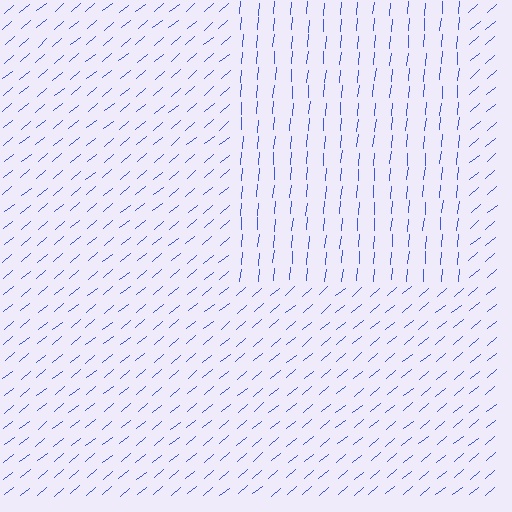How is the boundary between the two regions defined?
The boundary is defined purely by a change in line orientation (approximately 45 degrees difference). All lines are the same color and thickness.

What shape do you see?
I see a rectangle.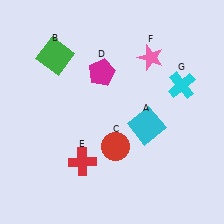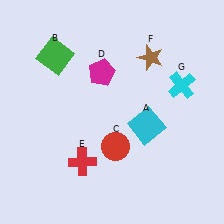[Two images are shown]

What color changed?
The star (F) changed from pink in Image 1 to brown in Image 2.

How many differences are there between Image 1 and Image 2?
There is 1 difference between the two images.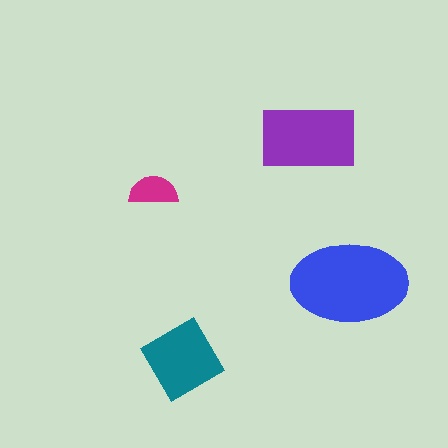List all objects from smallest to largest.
The magenta semicircle, the teal diamond, the purple rectangle, the blue ellipse.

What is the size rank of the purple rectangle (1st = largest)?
2nd.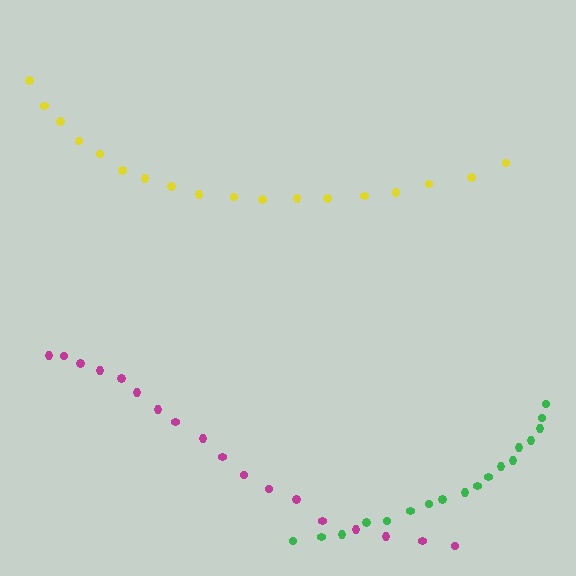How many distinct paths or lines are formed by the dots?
There are 3 distinct paths.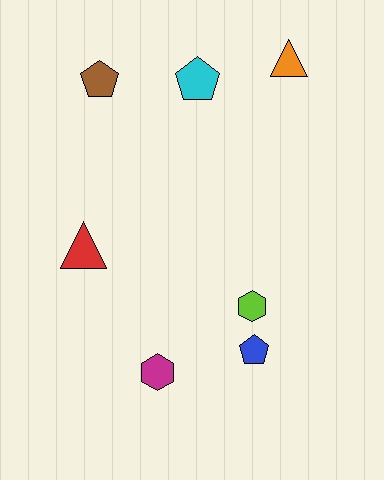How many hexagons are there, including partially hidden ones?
There are 2 hexagons.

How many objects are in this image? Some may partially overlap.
There are 7 objects.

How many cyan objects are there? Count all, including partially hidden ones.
There is 1 cyan object.